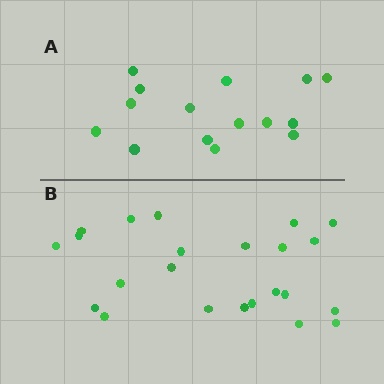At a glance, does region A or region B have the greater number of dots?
Region B (the bottom region) has more dots.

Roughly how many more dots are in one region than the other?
Region B has roughly 8 or so more dots than region A.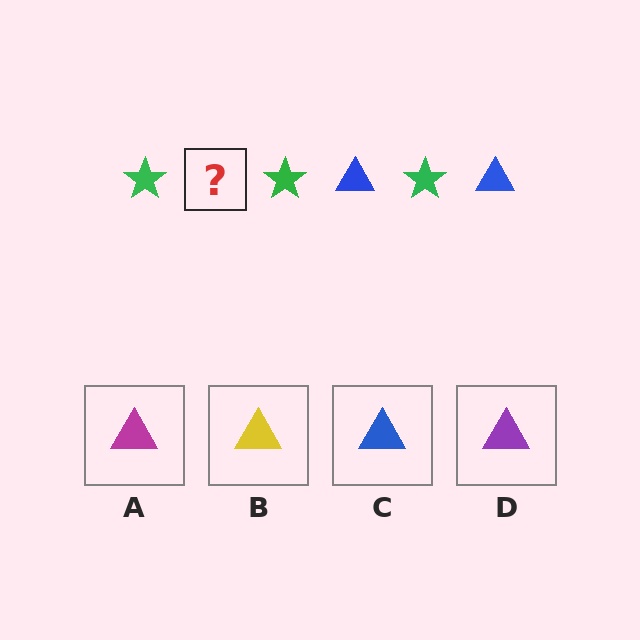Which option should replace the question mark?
Option C.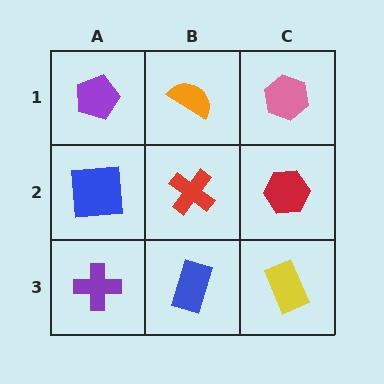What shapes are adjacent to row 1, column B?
A red cross (row 2, column B), a purple pentagon (row 1, column A), a pink hexagon (row 1, column C).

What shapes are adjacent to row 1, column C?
A red hexagon (row 2, column C), an orange semicircle (row 1, column B).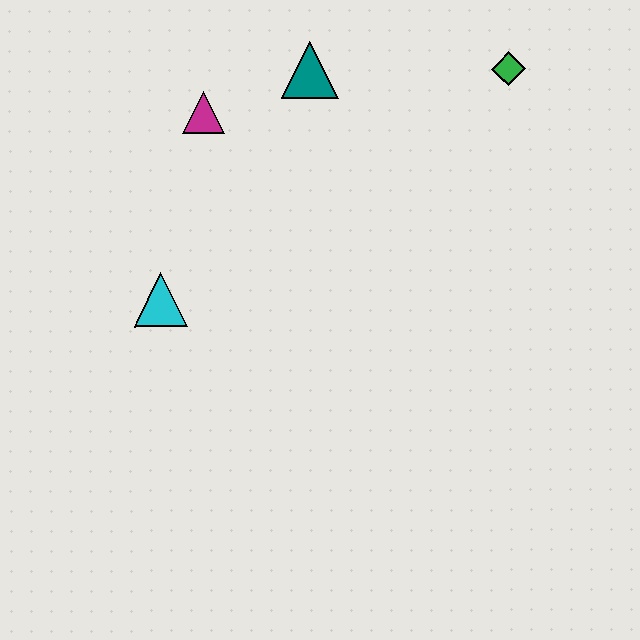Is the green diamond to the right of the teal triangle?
Yes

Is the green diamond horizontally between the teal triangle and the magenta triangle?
No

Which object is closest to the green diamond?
The teal triangle is closest to the green diamond.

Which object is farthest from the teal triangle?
The cyan triangle is farthest from the teal triangle.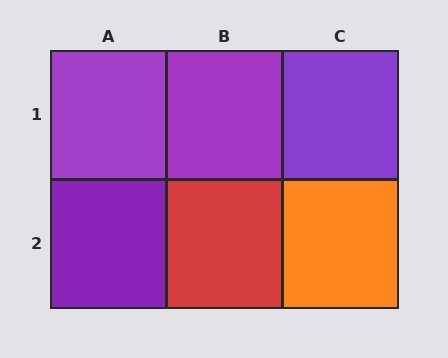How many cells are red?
1 cell is red.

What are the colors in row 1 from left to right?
Purple, purple, purple.